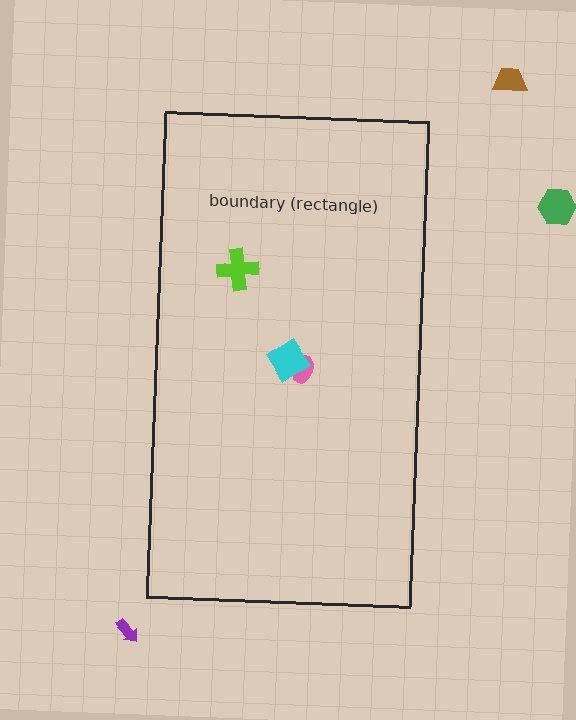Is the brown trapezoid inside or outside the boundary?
Outside.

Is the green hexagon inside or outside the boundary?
Outside.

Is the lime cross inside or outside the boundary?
Inside.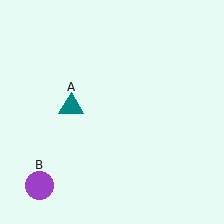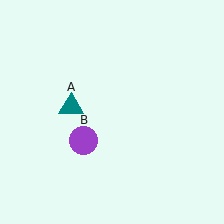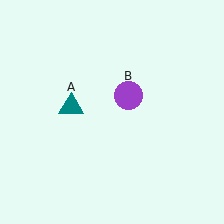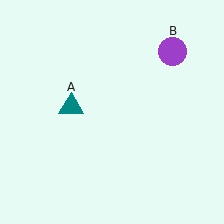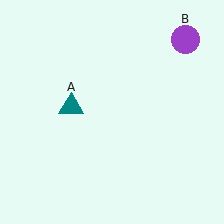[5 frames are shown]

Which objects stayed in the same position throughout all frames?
Teal triangle (object A) remained stationary.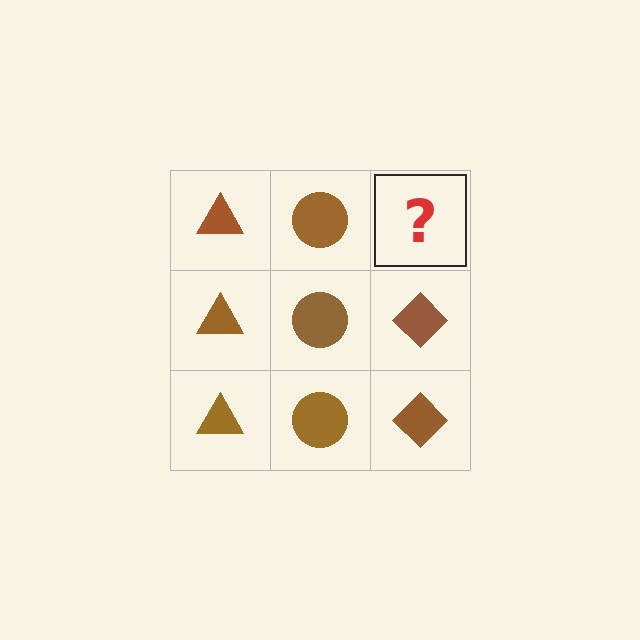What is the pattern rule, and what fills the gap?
The rule is that each column has a consistent shape. The gap should be filled with a brown diamond.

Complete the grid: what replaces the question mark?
The question mark should be replaced with a brown diamond.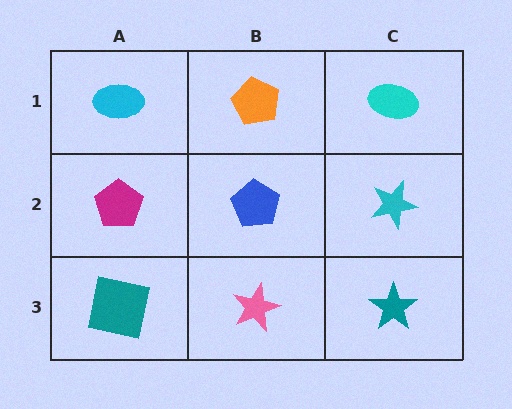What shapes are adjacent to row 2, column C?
A cyan ellipse (row 1, column C), a teal star (row 3, column C), a blue pentagon (row 2, column B).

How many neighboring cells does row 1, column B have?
3.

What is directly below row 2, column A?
A teal square.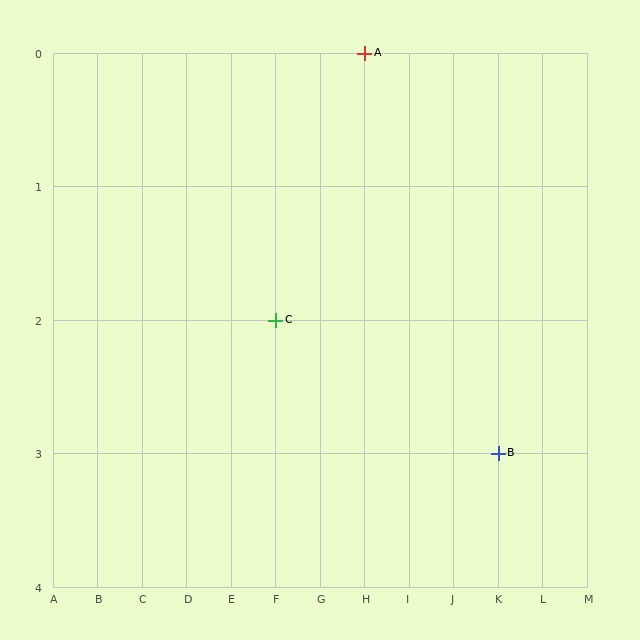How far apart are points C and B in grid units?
Points C and B are 5 columns and 1 row apart (about 5.1 grid units diagonally).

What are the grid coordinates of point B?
Point B is at grid coordinates (K, 3).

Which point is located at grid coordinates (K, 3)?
Point B is at (K, 3).